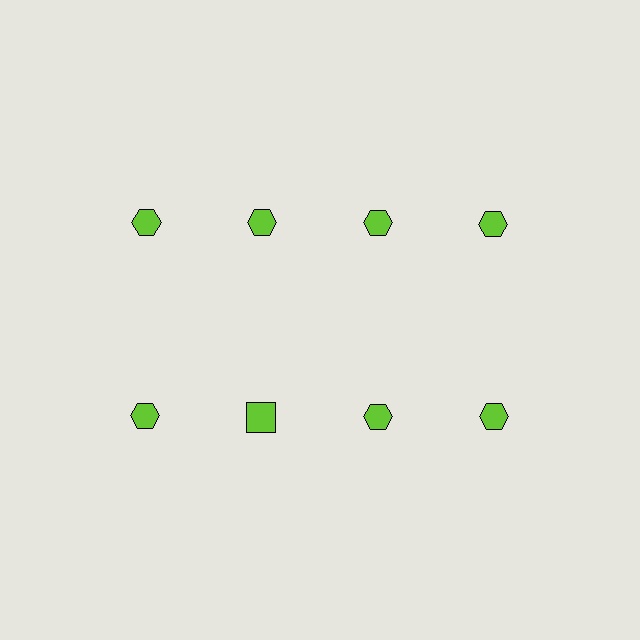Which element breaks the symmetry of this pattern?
The lime square in the second row, second from left column breaks the symmetry. All other shapes are lime hexagons.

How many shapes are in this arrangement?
There are 8 shapes arranged in a grid pattern.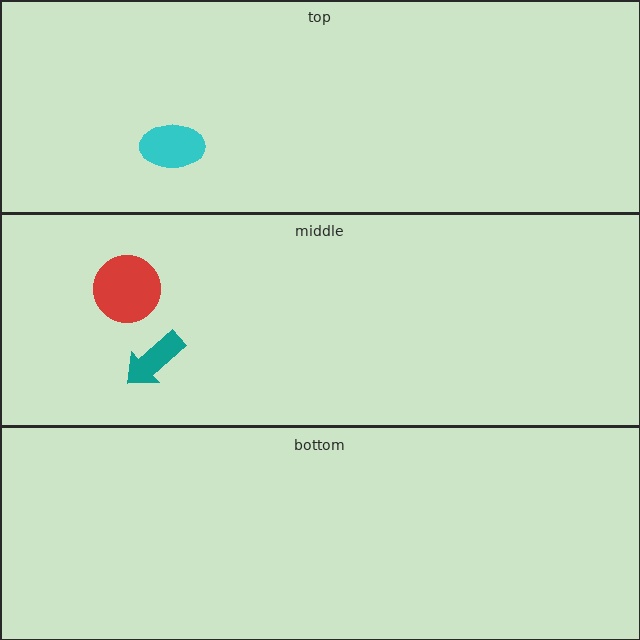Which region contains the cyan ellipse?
The top region.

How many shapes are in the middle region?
2.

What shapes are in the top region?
The cyan ellipse.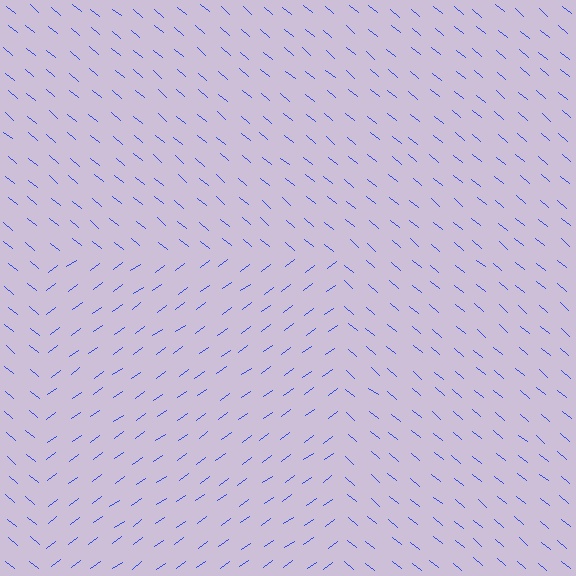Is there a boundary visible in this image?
Yes, there is a texture boundary formed by a change in line orientation.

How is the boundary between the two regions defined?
The boundary is defined purely by a change in line orientation (approximately 76 degrees difference). All lines are the same color and thickness.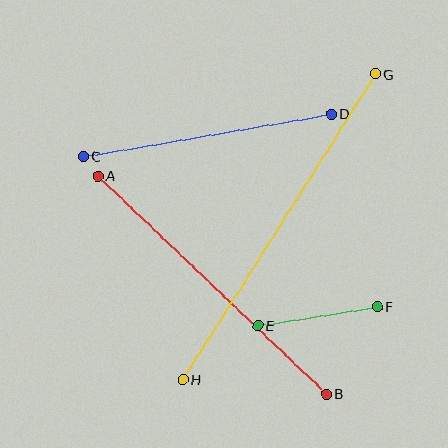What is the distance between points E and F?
The distance is approximately 121 pixels.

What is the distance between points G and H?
The distance is approximately 361 pixels.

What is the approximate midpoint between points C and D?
The midpoint is at approximately (207, 135) pixels.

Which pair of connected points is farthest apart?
Points G and H are farthest apart.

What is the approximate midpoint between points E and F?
The midpoint is at approximately (318, 316) pixels.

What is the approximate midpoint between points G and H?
The midpoint is at approximately (279, 227) pixels.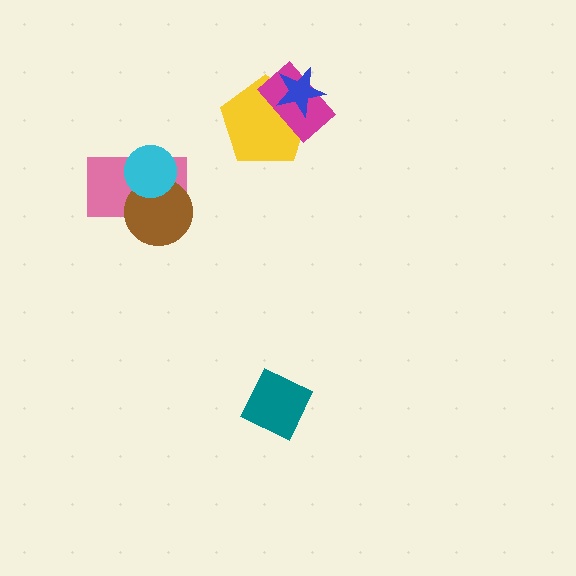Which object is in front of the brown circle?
The cyan circle is in front of the brown circle.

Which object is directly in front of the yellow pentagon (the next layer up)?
The magenta rectangle is directly in front of the yellow pentagon.